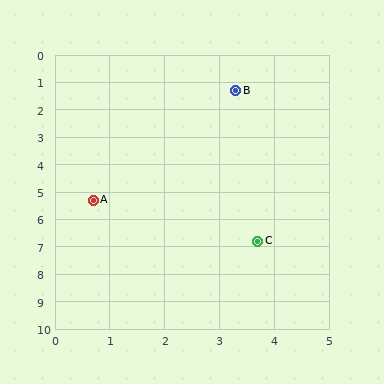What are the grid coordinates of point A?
Point A is at approximately (0.7, 5.3).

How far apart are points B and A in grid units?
Points B and A are about 4.8 grid units apart.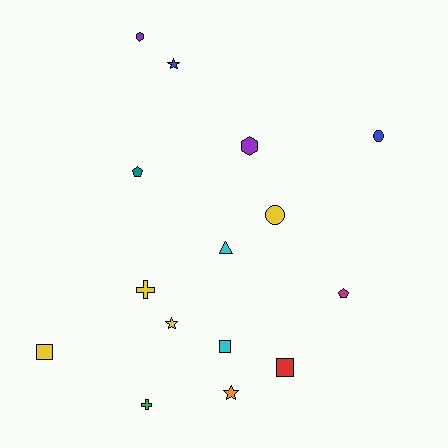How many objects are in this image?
There are 15 objects.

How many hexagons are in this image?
There are 2 hexagons.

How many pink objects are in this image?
There are no pink objects.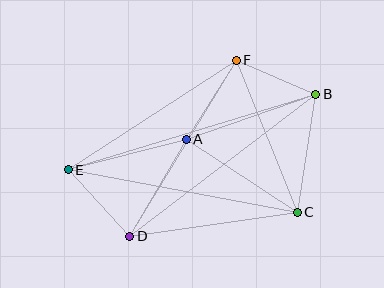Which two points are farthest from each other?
Points B and E are farthest from each other.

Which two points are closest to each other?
Points B and F are closest to each other.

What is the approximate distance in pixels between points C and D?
The distance between C and D is approximately 169 pixels.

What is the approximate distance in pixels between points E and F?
The distance between E and F is approximately 201 pixels.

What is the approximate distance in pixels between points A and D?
The distance between A and D is approximately 112 pixels.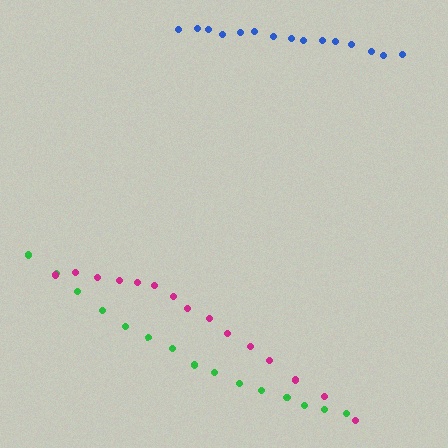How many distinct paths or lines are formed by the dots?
There are 3 distinct paths.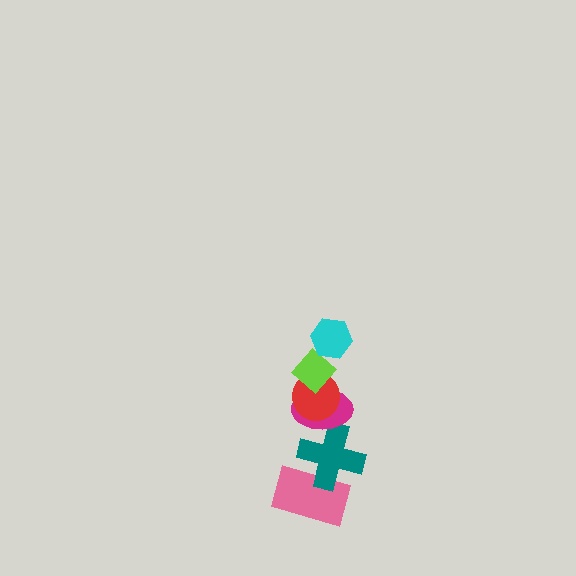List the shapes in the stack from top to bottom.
From top to bottom: the cyan hexagon, the lime diamond, the red circle, the magenta ellipse, the teal cross, the pink rectangle.